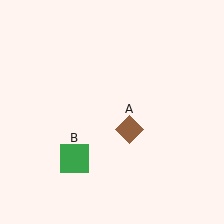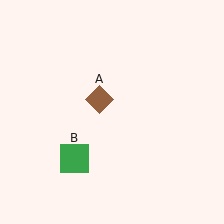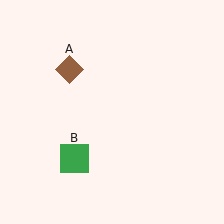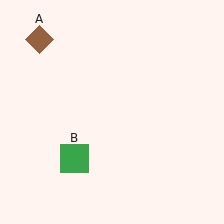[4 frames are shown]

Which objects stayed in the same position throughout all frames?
Green square (object B) remained stationary.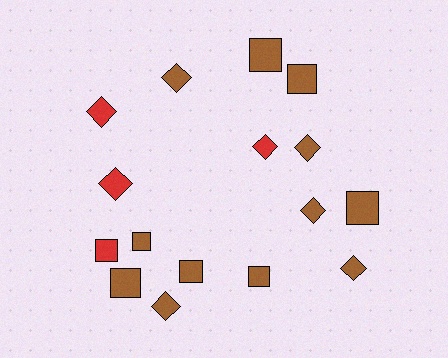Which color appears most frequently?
Brown, with 12 objects.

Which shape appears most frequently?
Diamond, with 8 objects.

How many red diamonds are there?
There are 3 red diamonds.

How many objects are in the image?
There are 16 objects.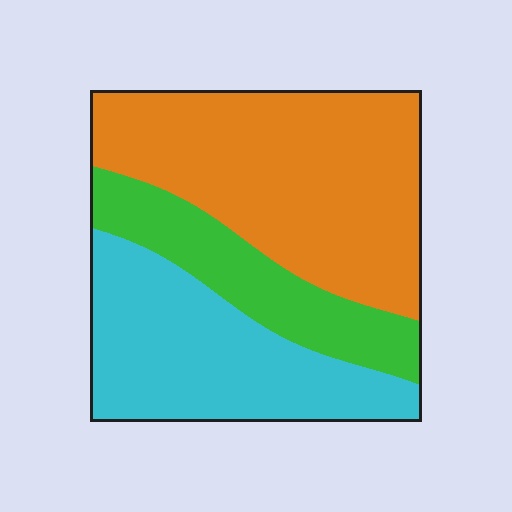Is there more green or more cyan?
Cyan.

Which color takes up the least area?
Green, at roughly 20%.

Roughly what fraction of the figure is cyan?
Cyan takes up about one third (1/3) of the figure.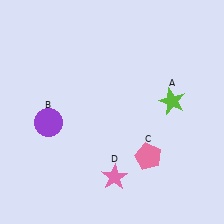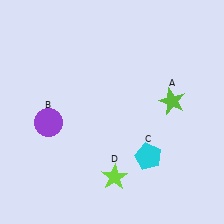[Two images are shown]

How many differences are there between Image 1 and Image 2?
There are 2 differences between the two images.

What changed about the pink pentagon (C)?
In Image 1, C is pink. In Image 2, it changed to cyan.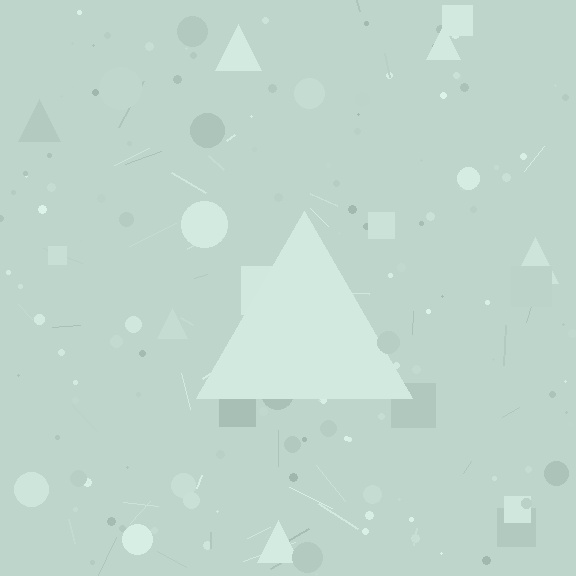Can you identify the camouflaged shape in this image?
The camouflaged shape is a triangle.